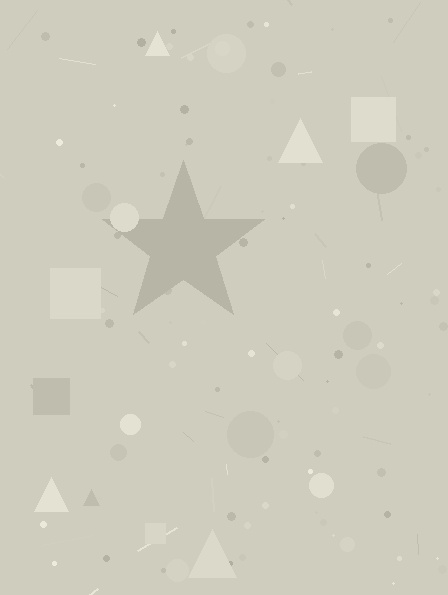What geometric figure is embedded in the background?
A star is embedded in the background.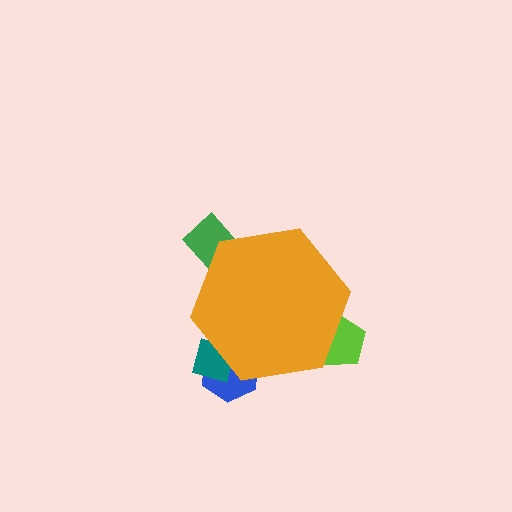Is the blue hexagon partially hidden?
Yes, the blue hexagon is partially hidden behind the orange hexagon.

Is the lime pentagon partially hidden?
Yes, the lime pentagon is partially hidden behind the orange hexagon.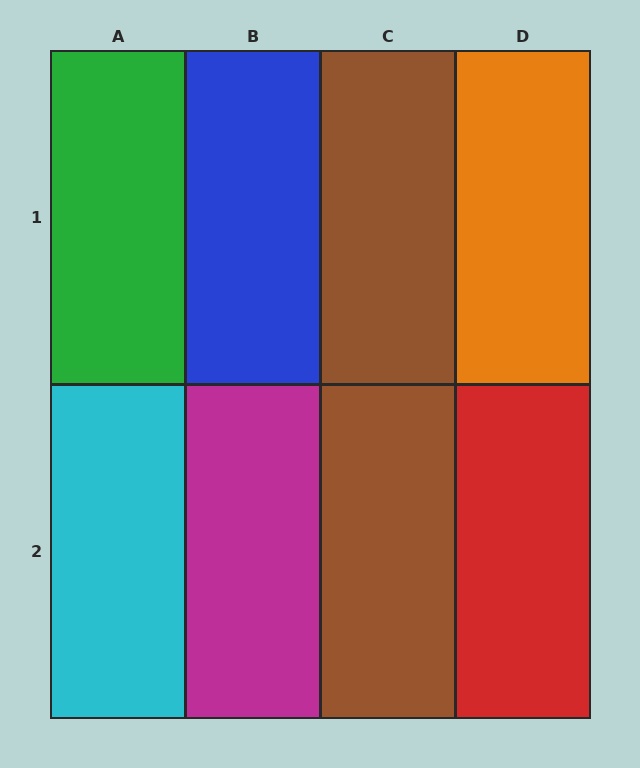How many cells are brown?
2 cells are brown.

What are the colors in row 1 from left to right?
Green, blue, brown, orange.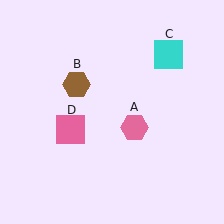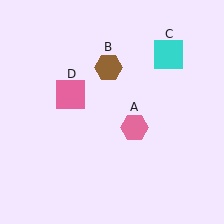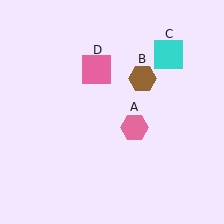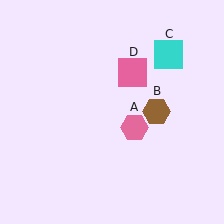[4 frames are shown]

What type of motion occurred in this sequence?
The brown hexagon (object B), pink square (object D) rotated clockwise around the center of the scene.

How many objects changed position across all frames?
2 objects changed position: brown hexagon (object B), pink square (object D).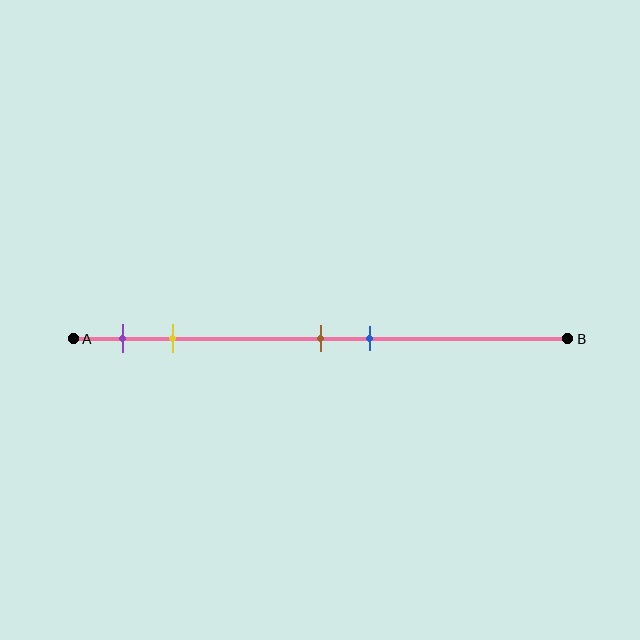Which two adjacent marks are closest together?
The brown and blue marks are the closest adjacent pair.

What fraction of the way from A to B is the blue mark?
The blue mark is approximately 60% (0.6) of the way from A to B.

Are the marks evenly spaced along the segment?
No, the marks are not evenly spaced.